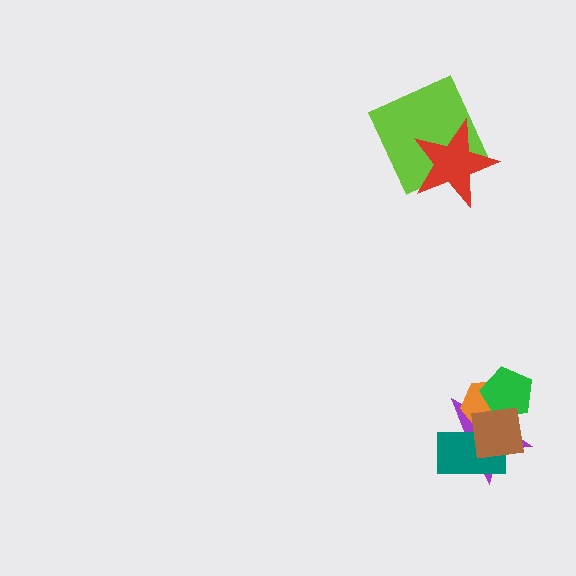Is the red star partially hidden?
No, no other shape covers it.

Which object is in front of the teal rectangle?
The brown square is in front of the teal rectangle.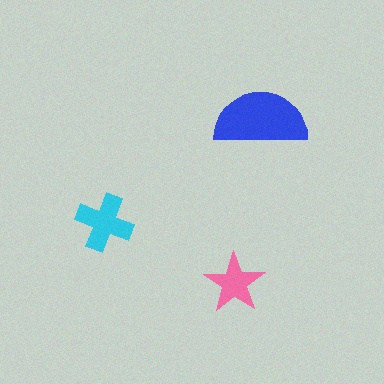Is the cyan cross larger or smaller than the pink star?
Larger.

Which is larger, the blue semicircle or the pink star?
The blue semicircle.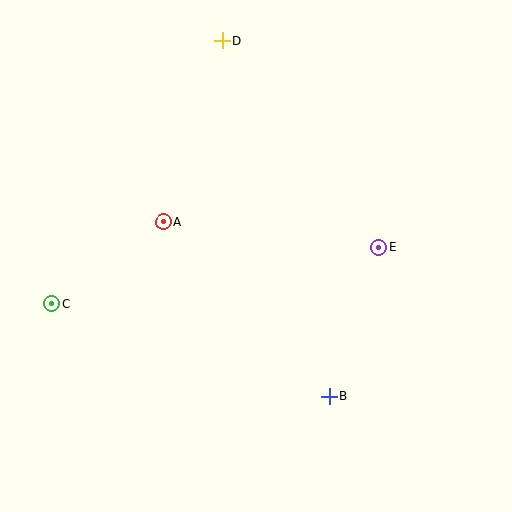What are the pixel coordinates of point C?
Point C is at (52, 304).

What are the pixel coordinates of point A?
Point A is at (163, 222).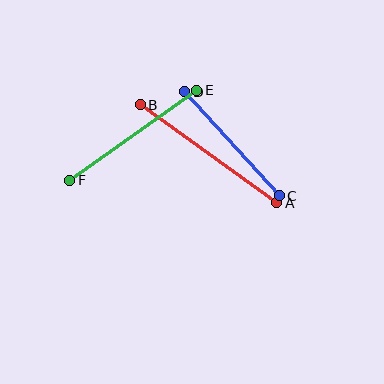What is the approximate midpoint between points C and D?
The midpoint is at approximately (232, 144) pixels.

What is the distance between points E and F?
The distance is approximately 156 pixels.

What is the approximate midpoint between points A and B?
The midpoint is at approximately (209, 154) pixels.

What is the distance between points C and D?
The distance is approximately 141 pixels.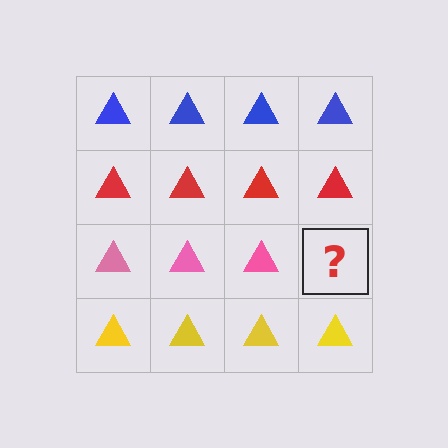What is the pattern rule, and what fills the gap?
The rule is that each row has a consistent color. The gap should be filled with a pink triangle.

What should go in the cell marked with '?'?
The missing cell should contain a pink triangle.